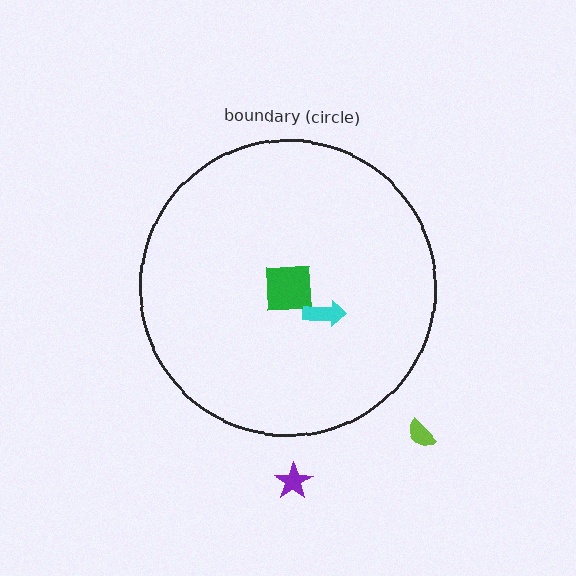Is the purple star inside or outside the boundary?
Outside.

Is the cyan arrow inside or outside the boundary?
Inside.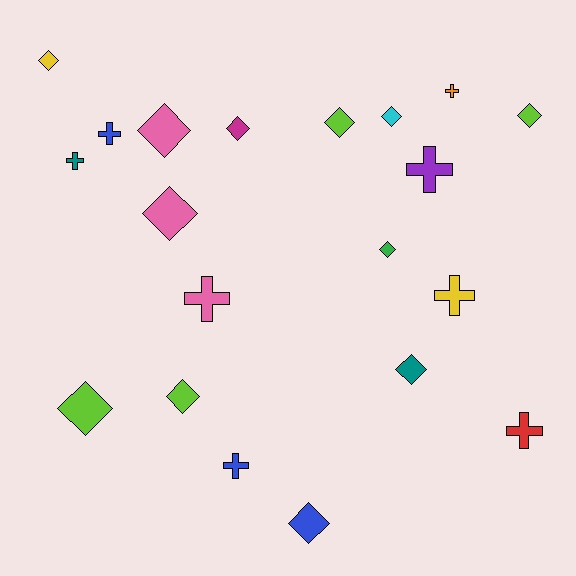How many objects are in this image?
There are 20 objects.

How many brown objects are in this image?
There are no brown objects.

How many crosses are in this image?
There are 8 crosses.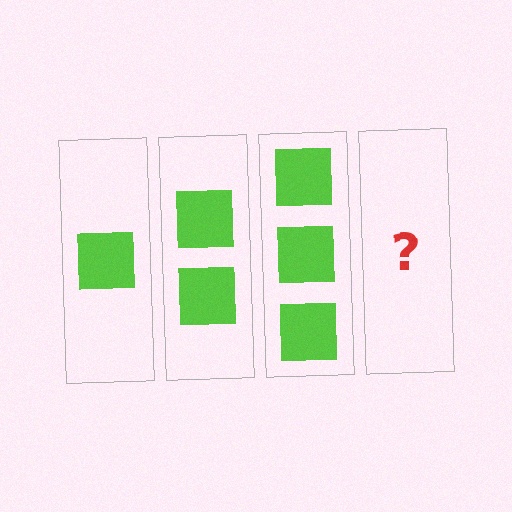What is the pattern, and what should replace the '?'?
The pattern is that each step adds one more square. The '?' should be 4 squares.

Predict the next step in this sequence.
The next step is 4 squares.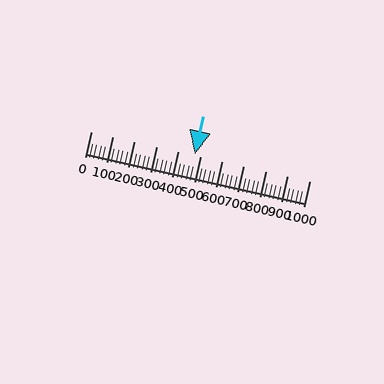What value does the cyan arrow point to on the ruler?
The cyan arrow points to approximately 476.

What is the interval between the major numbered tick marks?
The major tick marks are spaced 100 units apart.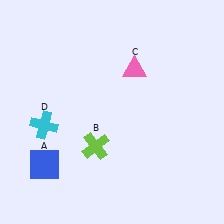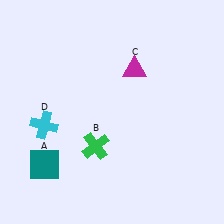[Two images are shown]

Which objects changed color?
A changed from blue to teal. B changed from lime to green. C changed from pink to magenta.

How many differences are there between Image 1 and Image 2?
There are 3 differences between the two images.